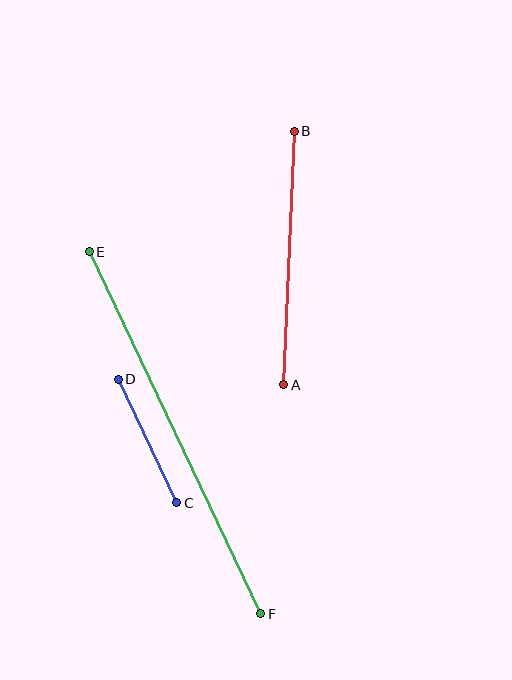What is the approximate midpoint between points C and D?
The midpoint is at approximately (148, 441) pixels.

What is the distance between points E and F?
The distance is approximately 400 pixels.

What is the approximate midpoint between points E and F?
The midpoint is at approximately (175, 433) pixels.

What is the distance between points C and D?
The distance is approximately 137 pixels.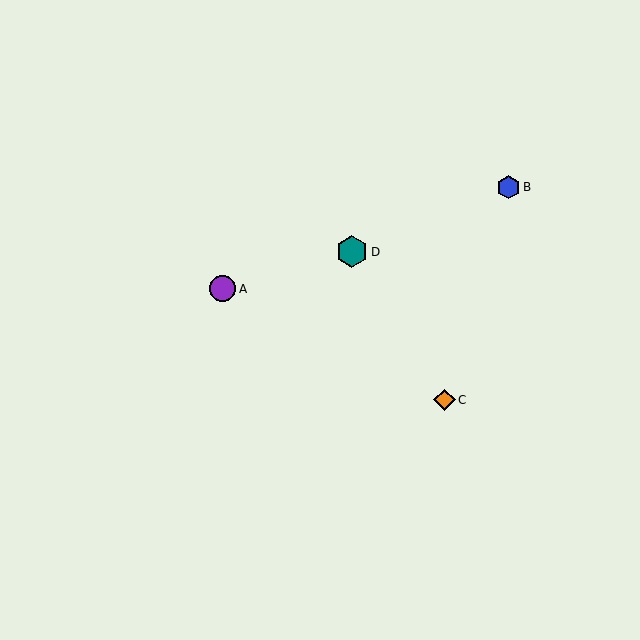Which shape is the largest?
The teal hexagon (labeled D) is the largest.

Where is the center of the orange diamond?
The center of the orange diamond is at (445, 400).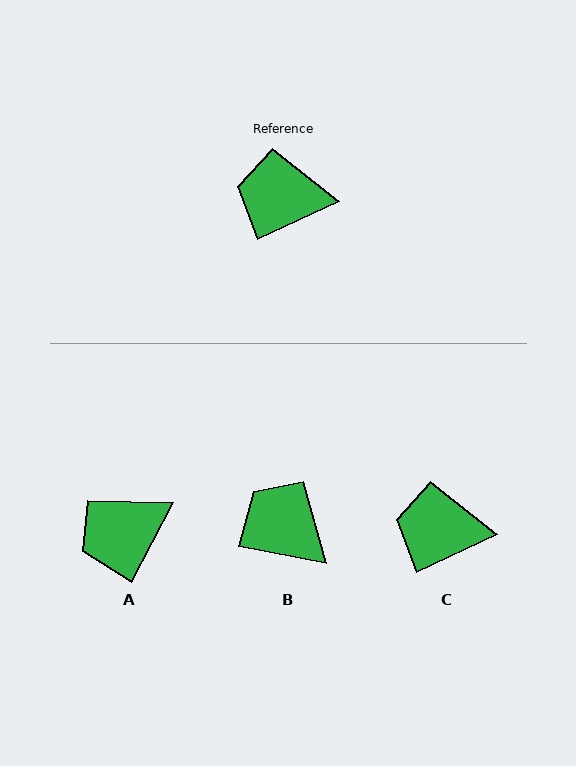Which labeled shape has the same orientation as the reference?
C.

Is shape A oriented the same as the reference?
No, it is off by about 37 degrees.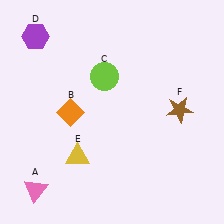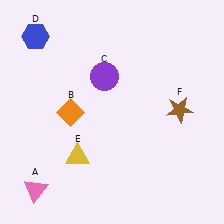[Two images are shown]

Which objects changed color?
C changed from lime to purple. D changed from purple to blue.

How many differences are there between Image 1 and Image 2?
There are 2 differences between the two images.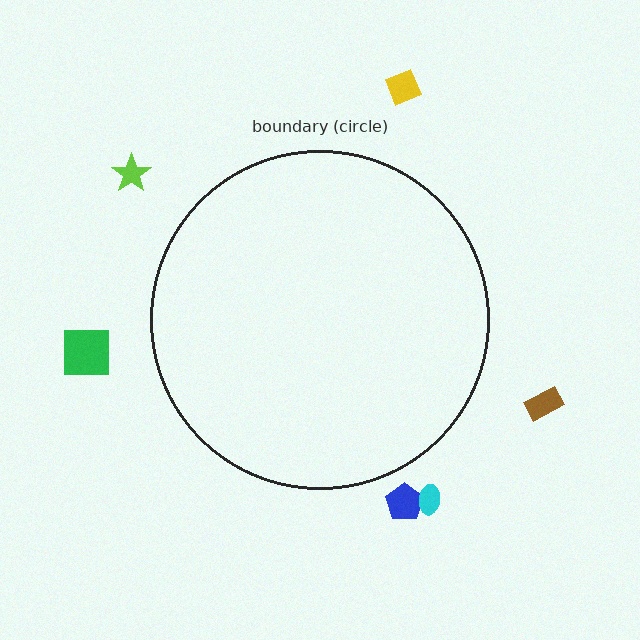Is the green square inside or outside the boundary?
Outside.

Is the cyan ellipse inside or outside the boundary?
Outside.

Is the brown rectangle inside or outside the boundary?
Outside.